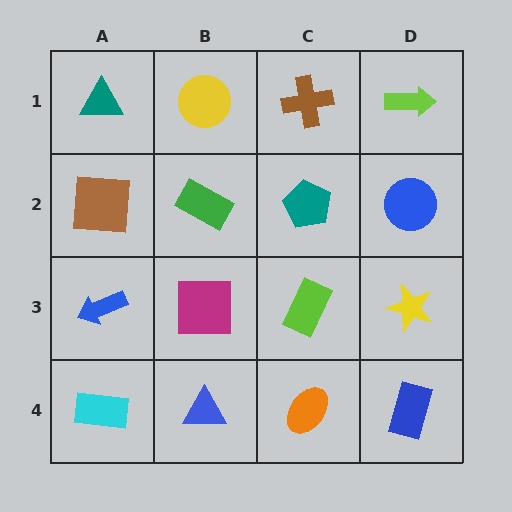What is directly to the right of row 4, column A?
A blue triangle.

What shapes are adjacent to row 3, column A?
A brown square (row 2, column A), a cyan rectangle (row 4, column A), a magenta square (row 3, column B).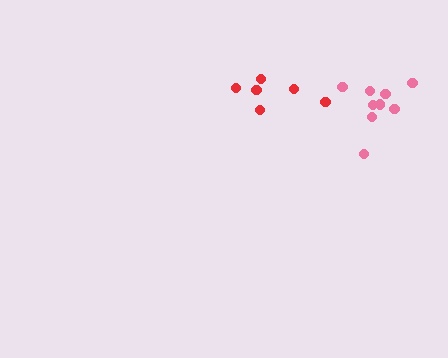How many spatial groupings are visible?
There are 2 spatial groupings.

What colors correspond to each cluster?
The clusters are colored: red, pink.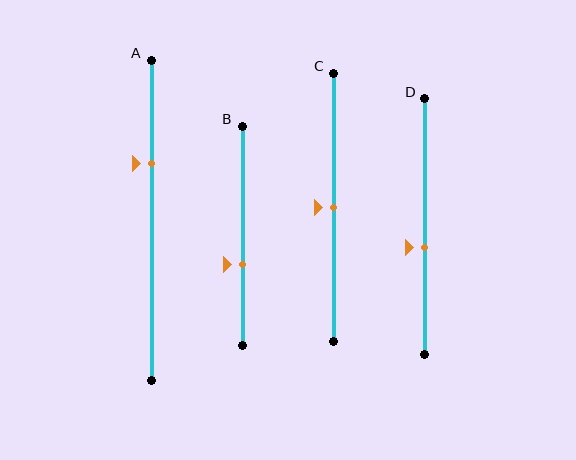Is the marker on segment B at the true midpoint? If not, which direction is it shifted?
No, the marker on segment B is shifted downward by about 13% of the segment length.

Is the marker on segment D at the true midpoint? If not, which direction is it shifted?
No, the marker on segment D is shifted downward by about 8% of the segment length.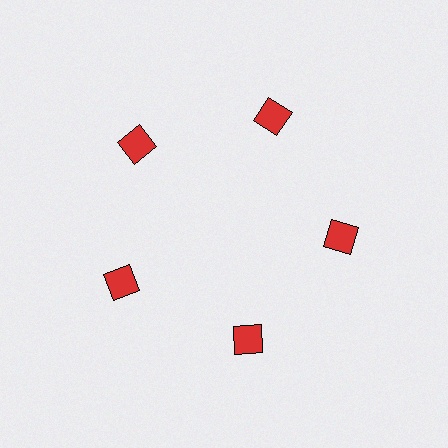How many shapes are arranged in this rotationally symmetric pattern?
There are 5 shapes, arranged in 5 groups of 1.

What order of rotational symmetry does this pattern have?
This pattern has 5-fold rotational symmetry.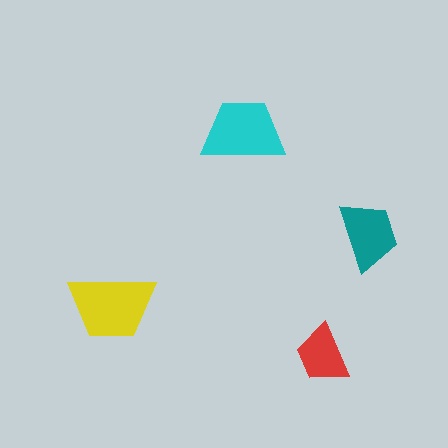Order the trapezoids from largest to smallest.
the yellow one, the cyan one, the teal one, the red one.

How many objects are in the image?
There are 4 objects in the image.